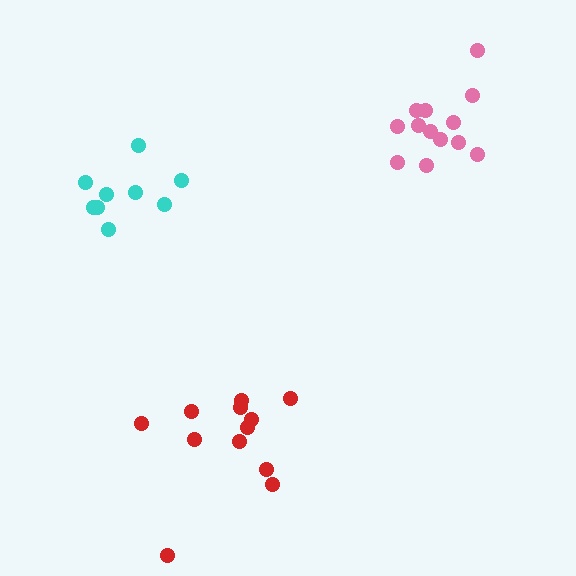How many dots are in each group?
Group 1: 9 dots, Group 2: 13 dots, Group 3: 12 dots (34 total).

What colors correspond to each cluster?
The clusters are colored: cyan, pink, red.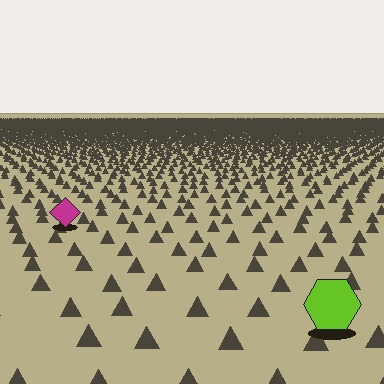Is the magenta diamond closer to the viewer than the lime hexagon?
No. The lime hexagon is closer — you can tell from the texture gradient: the ground texture is coarser near it.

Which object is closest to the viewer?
The lime hexagon is closest. The texture marks near it are larger and more spread out.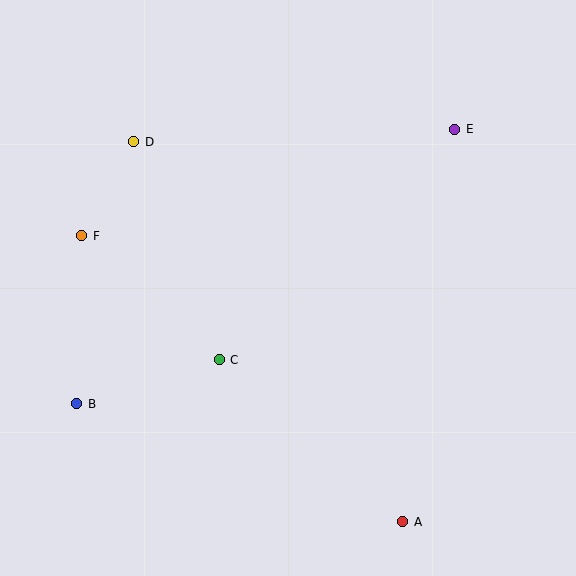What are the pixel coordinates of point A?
Point A is at (403, 522).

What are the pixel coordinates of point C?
Point C is at (219, 360).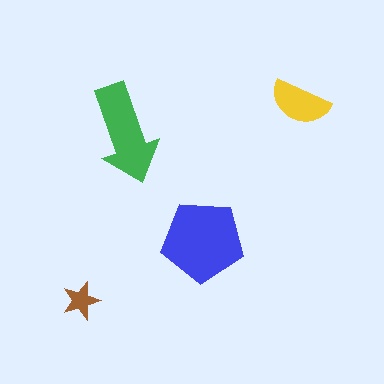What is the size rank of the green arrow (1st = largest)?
2nd.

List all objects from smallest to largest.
The brown star, the yellow semicircle, the green arrow, the blue pentagon.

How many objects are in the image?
There are 4 objects in the image.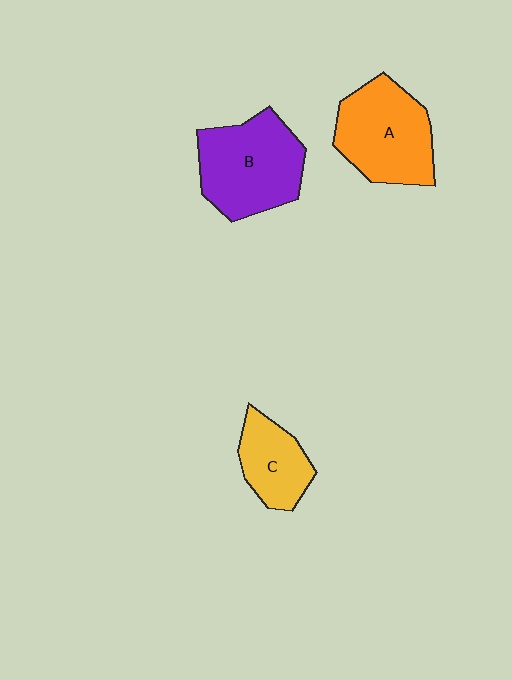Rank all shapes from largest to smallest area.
From largest to smallest: B (purple), A (orange), C (yellow).